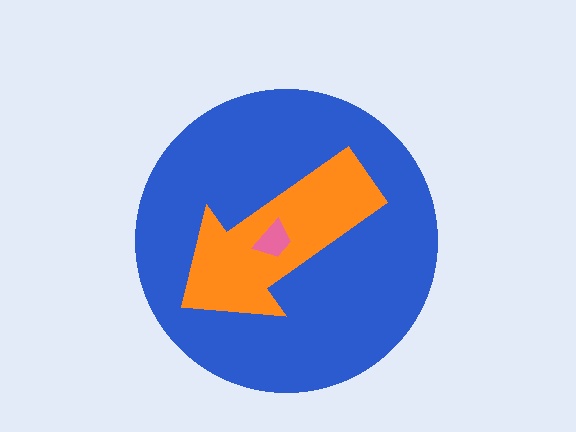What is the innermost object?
The pink trapezoid.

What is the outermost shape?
The blue circle.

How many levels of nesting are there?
3.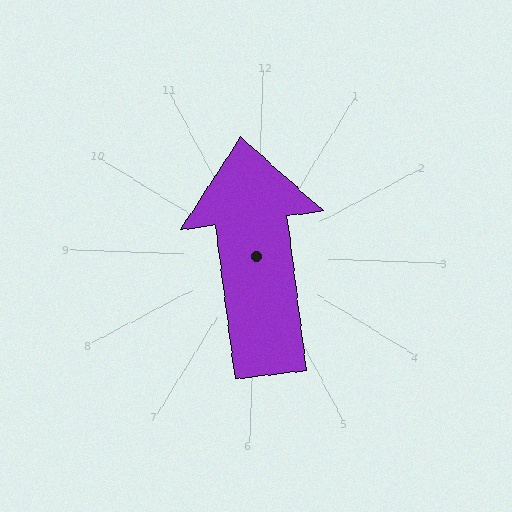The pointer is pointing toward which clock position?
Roughly 12 o'clock.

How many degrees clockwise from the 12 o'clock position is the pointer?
Approximately 351 degrees.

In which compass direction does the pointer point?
North.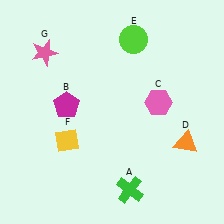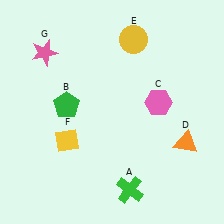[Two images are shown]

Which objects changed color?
B changed from magenta to green. E changed from lime to yellow.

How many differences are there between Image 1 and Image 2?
There are 2 differences between the two images.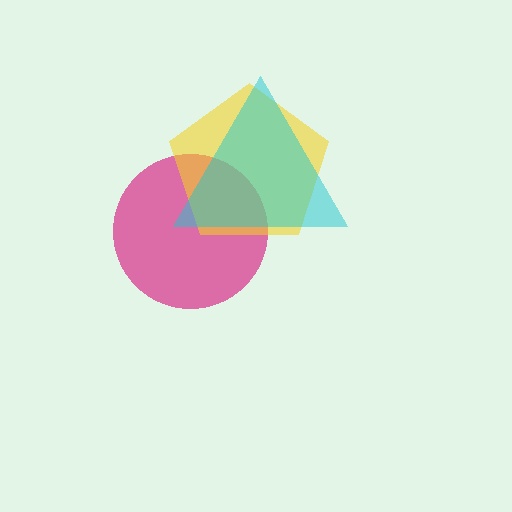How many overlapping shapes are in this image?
There are 3 overlapping shapes in the image.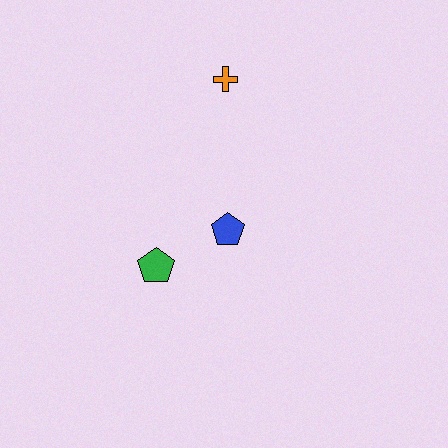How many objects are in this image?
There are 3 objects.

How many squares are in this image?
There are no squares.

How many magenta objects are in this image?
There are no magenta objects.